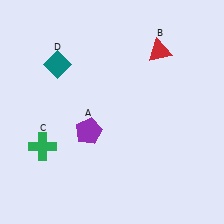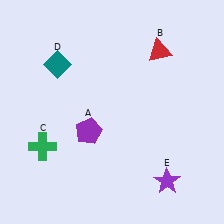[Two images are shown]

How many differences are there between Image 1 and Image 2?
There is 1 difference between the two images.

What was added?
A purple star (E) was added in Image 2.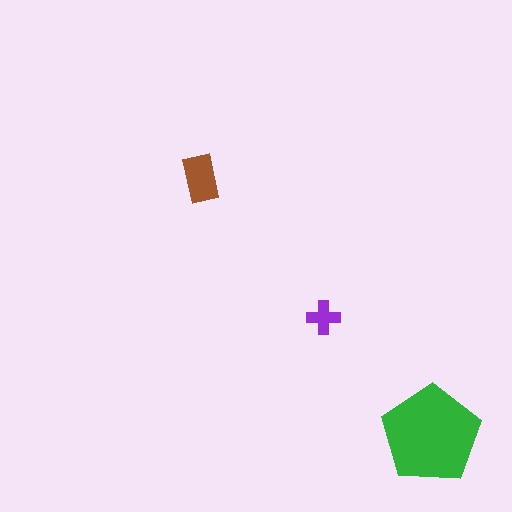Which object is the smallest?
The purple cross.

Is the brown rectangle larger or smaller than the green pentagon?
Smaller.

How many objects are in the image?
There are 3 objects in the image.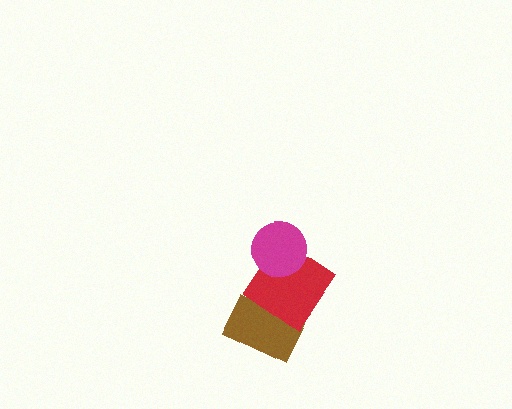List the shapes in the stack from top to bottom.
From top to bottom: the magenta circle, the red diamond, the brown rectangle.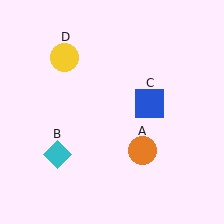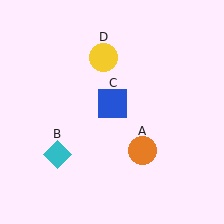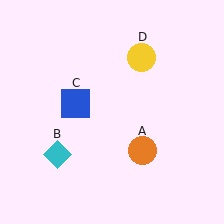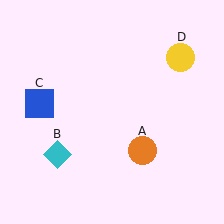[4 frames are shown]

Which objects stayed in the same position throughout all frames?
Orange circle (object A) and cyan diamond (object B) remained stationary.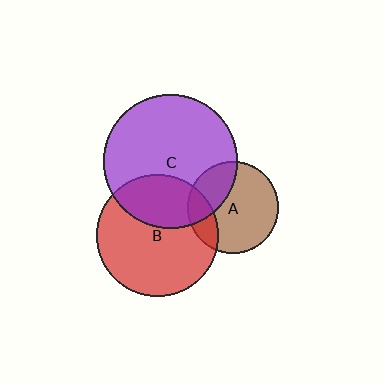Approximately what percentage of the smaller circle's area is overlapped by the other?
Approximately 20%.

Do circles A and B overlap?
Yes.